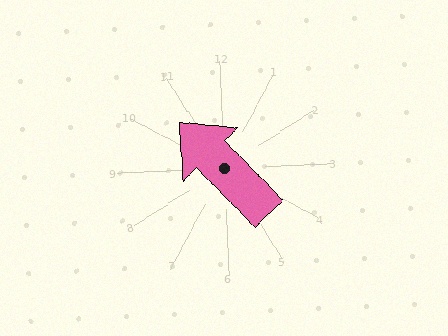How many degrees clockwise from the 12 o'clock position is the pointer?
Approximately 318 degrees.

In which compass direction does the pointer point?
Northwest.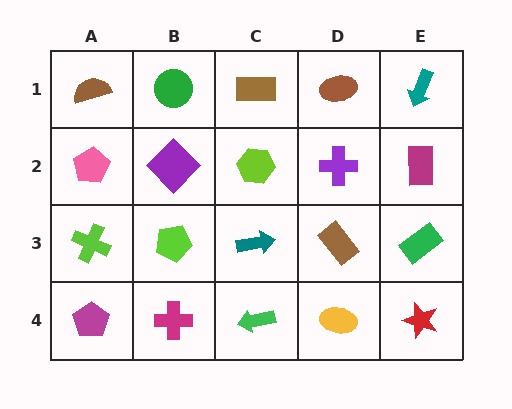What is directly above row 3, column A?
A pink pentagon.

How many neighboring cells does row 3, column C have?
4.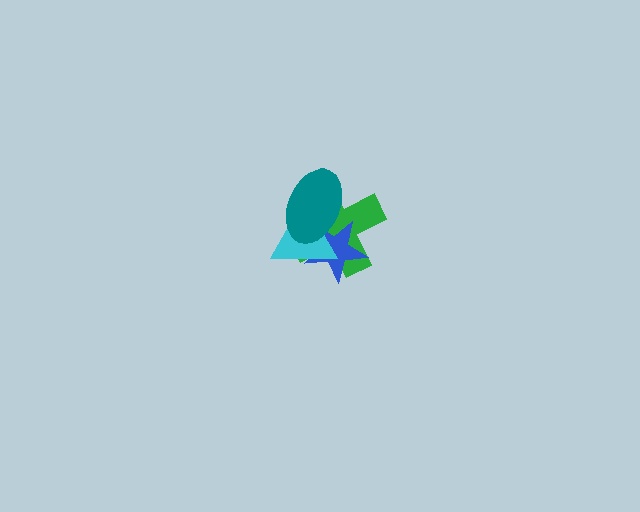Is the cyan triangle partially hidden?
Yes, it is partially covered by another shape.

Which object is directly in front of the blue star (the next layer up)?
The cyan triangle is directly in front of the blue star.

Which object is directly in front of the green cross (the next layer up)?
The blue star is directly in front of the green cross.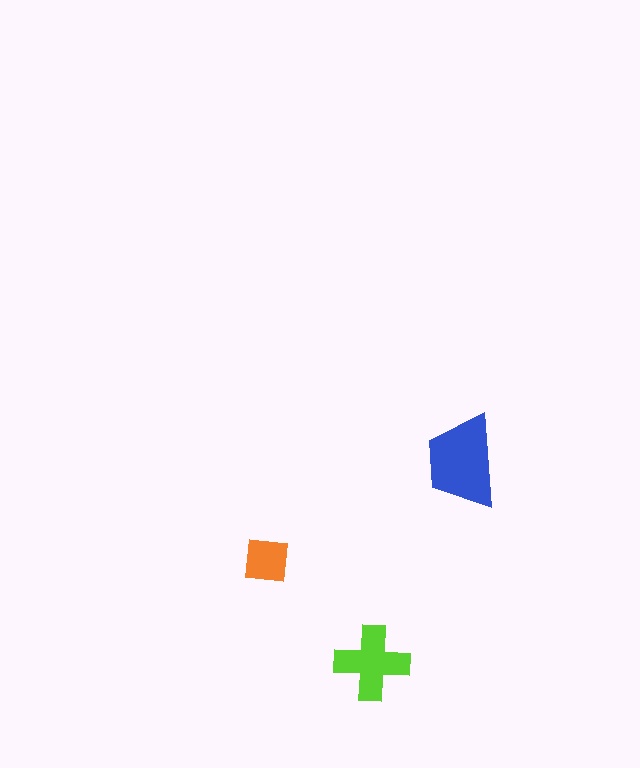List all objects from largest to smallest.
The blue trapezoid, the lime cross, the orange square.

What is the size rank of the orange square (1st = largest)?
3rd.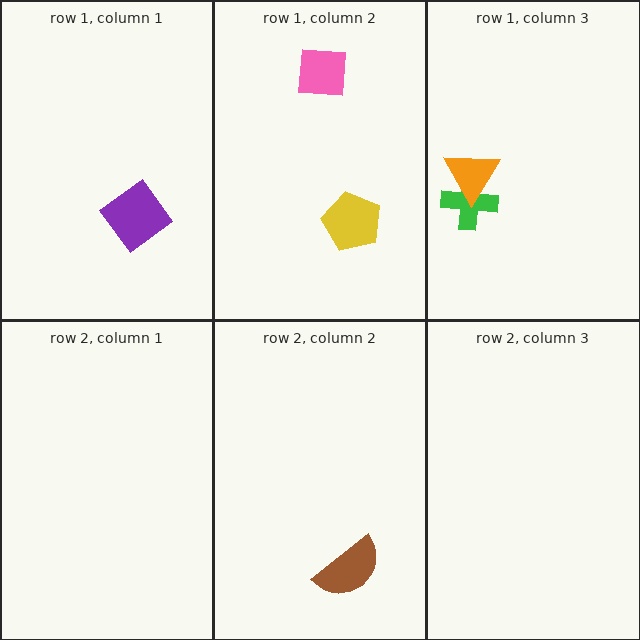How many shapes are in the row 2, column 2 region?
1.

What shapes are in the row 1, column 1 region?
The purple diamond.